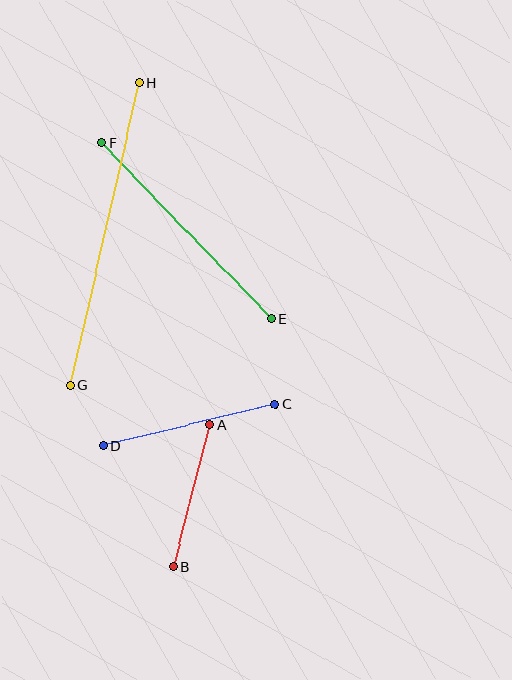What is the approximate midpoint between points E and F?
The midpoint is at approximately (186, 231) pixels.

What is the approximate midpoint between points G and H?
The midpoint is at approximately (105, 234) pixels.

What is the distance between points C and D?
The distance is approximately 177 pixels.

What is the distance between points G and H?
The distance is approximately 311 pixels.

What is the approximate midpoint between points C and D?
The midpoint is at approximately (189, 425) pixels.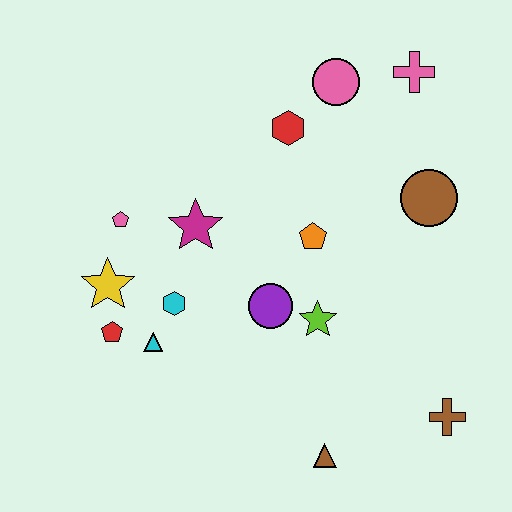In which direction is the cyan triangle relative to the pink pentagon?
The cyan triangle is below the pink pentagon.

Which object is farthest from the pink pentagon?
The brown cross is farthest from the pink pentagon.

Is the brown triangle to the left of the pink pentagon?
No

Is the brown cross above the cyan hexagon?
No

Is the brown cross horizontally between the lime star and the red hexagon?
No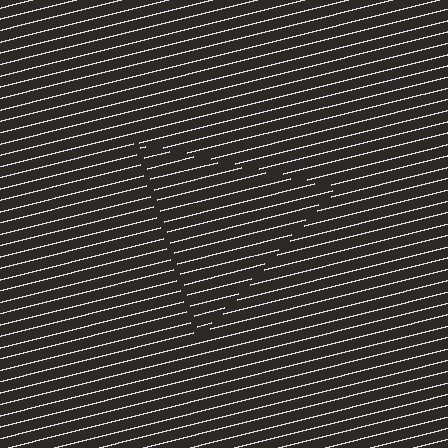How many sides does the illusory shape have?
3 sides — the line-ends trace a triangle.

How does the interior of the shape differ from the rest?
The interior of the shape contains the same grating, shifted by half a period — the contour is defined by the phase discontinuity where line-ends from the inner and outer gratings abut.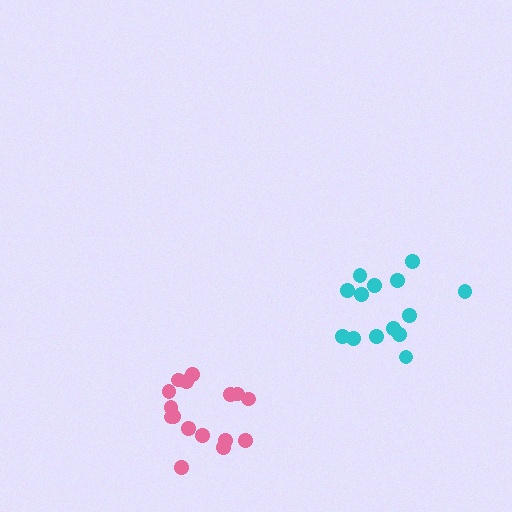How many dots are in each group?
Group 1: 14 dots, Group 2: 16 dots (30 total).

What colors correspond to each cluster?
The clusters are colored: cyan, pink.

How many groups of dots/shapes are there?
There are 2 groups.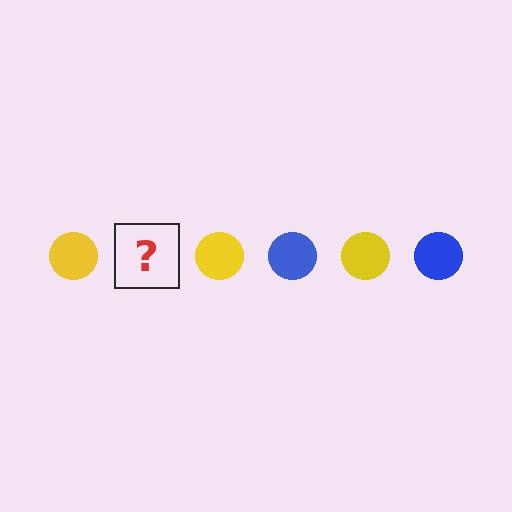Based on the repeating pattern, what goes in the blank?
The blank should be a blue circle.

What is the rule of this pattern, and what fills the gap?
The rule is that the pattern cycles through yellow, blue circles. The gap should be filled with a blue circle.